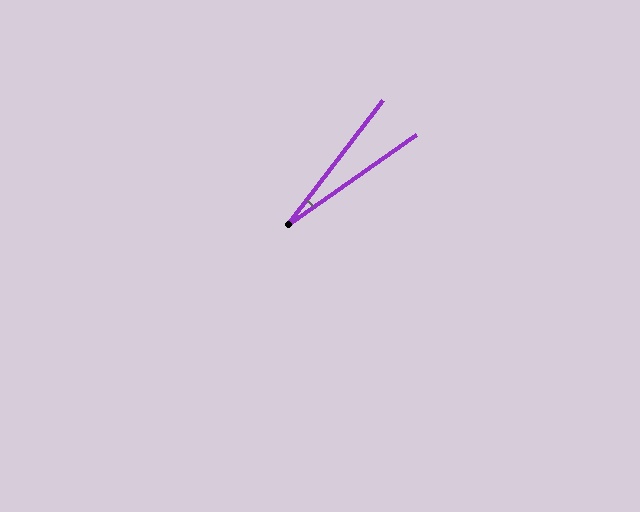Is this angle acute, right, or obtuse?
It is acute.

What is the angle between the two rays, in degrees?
Approximately 17 degrees.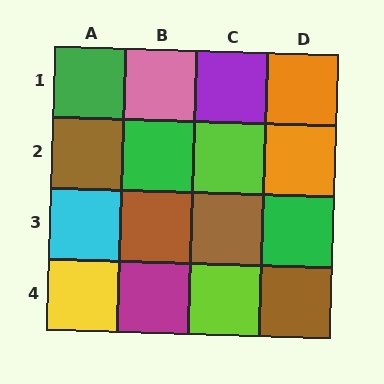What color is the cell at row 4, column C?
Lime.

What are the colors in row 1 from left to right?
Green, pink, purple, orange.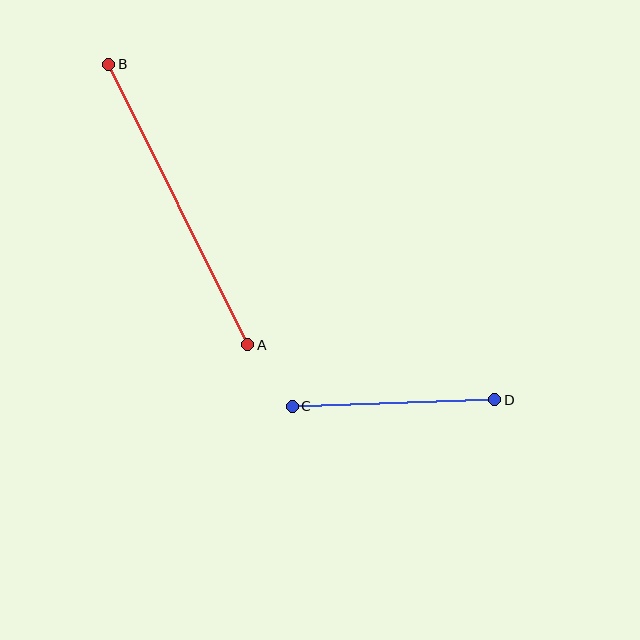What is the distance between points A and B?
The distance is approximately 313 pixels.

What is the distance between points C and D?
The distance is approximately 203 pixels.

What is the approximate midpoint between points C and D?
The midpoint is at approximately (394, 403) pixels.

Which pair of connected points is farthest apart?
Points A and B are farthest apart.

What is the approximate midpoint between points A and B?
The midpoint is at approximately (178, 205) pixels.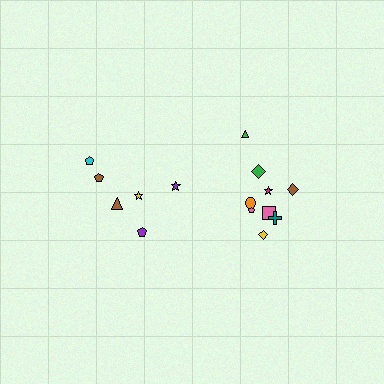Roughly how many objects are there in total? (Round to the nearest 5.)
Roughly 15 objects in total.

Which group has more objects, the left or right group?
The right group.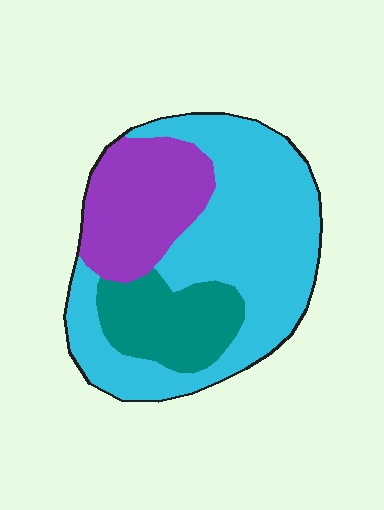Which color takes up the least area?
Teal, at roughly 20%.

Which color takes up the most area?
Cyan, at roughly 55%.